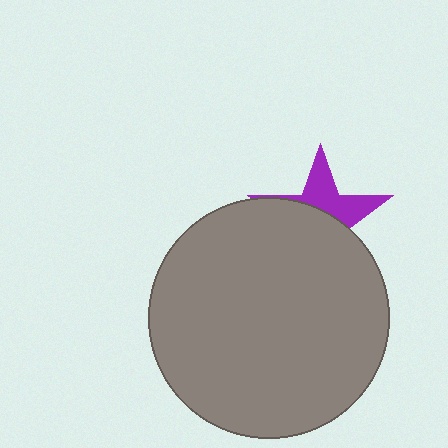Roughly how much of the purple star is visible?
A small part of it is visible (roughly 39%).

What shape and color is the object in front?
The object in front is a gray circle.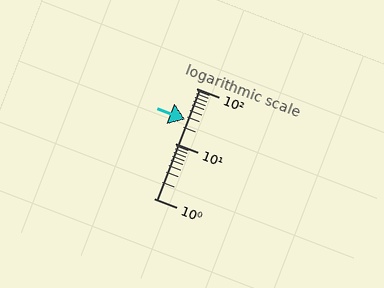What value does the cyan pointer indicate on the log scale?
The pointer indicates approximately 27.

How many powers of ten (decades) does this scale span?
The scale spans 2 decades, from 1 to 100.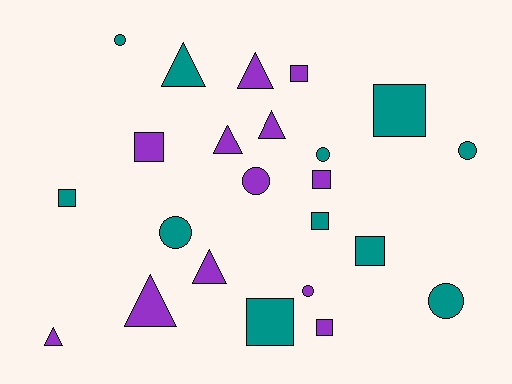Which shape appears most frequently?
Square, with 9 objects.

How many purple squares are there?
There are 4 purple squares.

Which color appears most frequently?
Purple, with 12 objects.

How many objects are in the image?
There are 23 objects.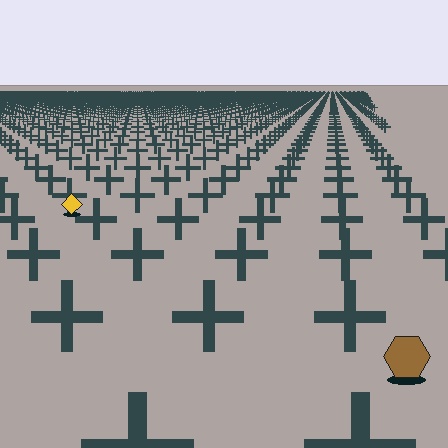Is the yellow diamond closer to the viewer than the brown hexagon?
No. The brown hexagon is closer — you can tell from the texture gradient: the ground texture is coarser near it.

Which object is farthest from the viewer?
The yellow diamond is farthest from the viewer. It appears smaller and the ground texture around it is denser.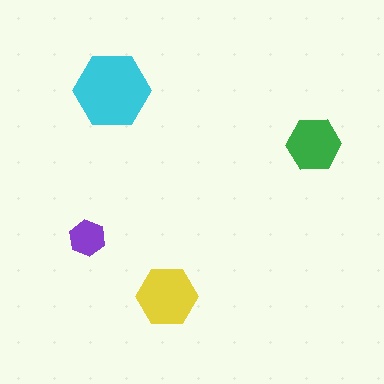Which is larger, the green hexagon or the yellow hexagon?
The yellow one.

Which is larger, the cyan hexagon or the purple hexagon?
The cyan one.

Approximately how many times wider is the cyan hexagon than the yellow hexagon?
About 1.5 times wider.